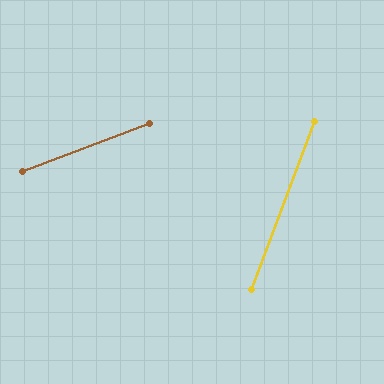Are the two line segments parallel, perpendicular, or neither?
Neither parallel nor perpendicular — they differ by about 49°.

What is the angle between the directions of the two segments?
Approximately 49 degrees.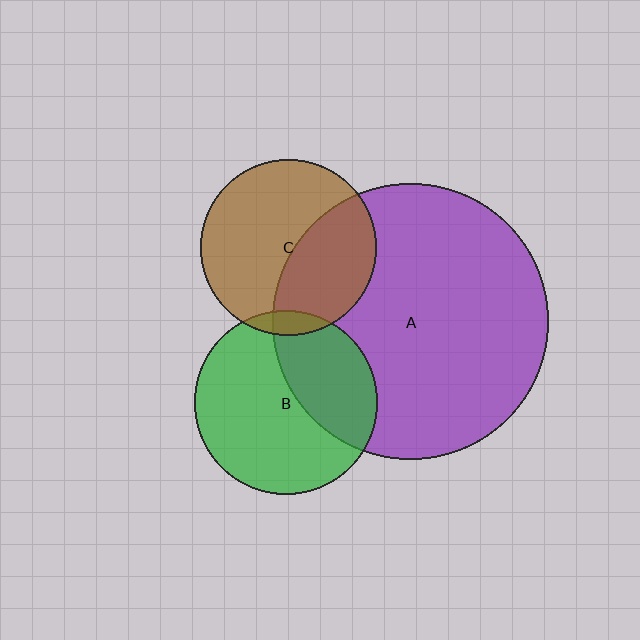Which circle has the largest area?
Circle A (purple).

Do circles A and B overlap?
Yes.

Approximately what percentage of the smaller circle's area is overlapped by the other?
Approximately 35%.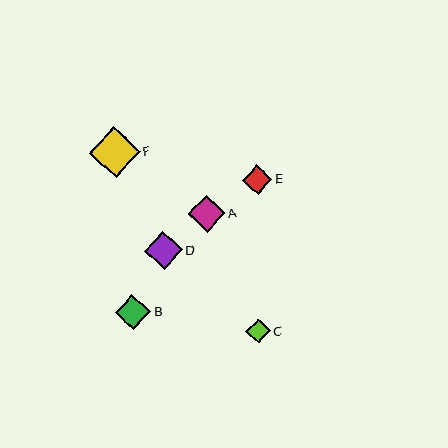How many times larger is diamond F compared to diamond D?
Diamond F is approximately 1.3 times the size of diamond D.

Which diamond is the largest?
Diamond F is the largest with a size of approximately 50 pixels.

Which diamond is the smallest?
Diamond C is the smallest with a size of approximately 24 pixels.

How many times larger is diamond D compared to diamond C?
Diamond D is approximately 1.5 times the size of diamond C.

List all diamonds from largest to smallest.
From largest to smallest: F, D, A, B, E, C.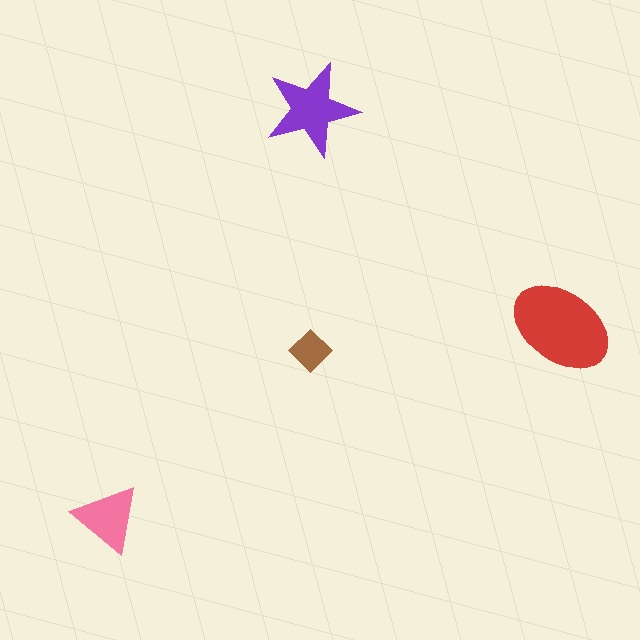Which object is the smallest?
The brown diamond.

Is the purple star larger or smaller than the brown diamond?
Larger.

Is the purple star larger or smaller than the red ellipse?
Smaller.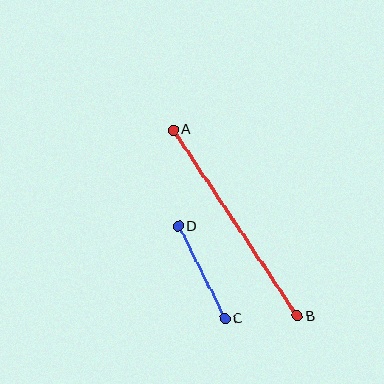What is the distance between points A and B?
The distance is approximately 224 pixels.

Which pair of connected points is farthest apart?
Points A and B are farthest apart.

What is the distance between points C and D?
The distance is approximately 104 pixels.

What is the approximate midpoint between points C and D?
The midpoint is at approximately (202, 272) pixels.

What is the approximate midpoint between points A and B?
The midpoint is at approximately (235, 223) pixels.